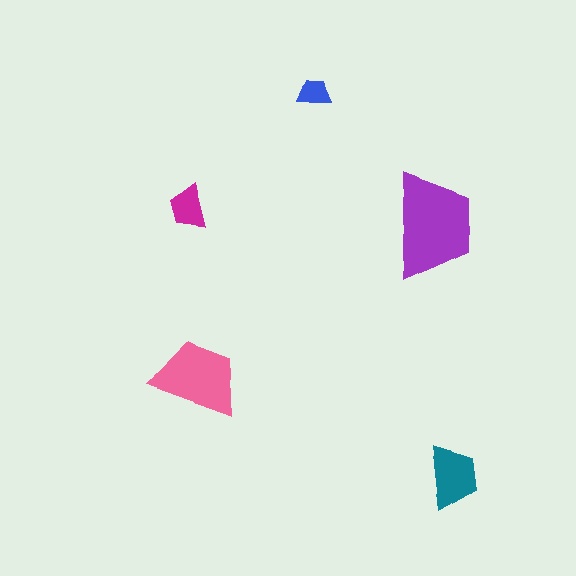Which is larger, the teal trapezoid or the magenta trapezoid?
The teal one.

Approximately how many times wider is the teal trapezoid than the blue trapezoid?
About 2 times wider.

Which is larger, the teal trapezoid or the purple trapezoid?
The purple one.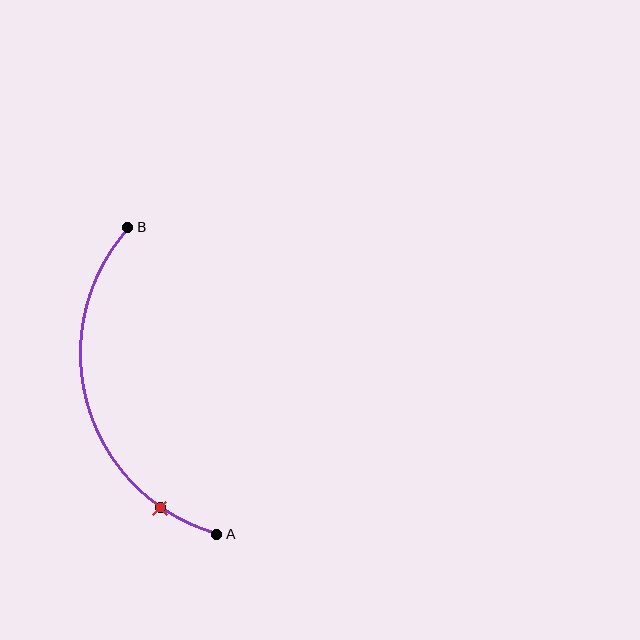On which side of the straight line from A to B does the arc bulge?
The arc bulges to the left of the straight line connecting A and B.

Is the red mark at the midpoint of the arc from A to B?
No. The red mark lies on the arc but is closer to endpoint A. The arc midpoint would be at the point on the curve equidistant along the arc from both A and B.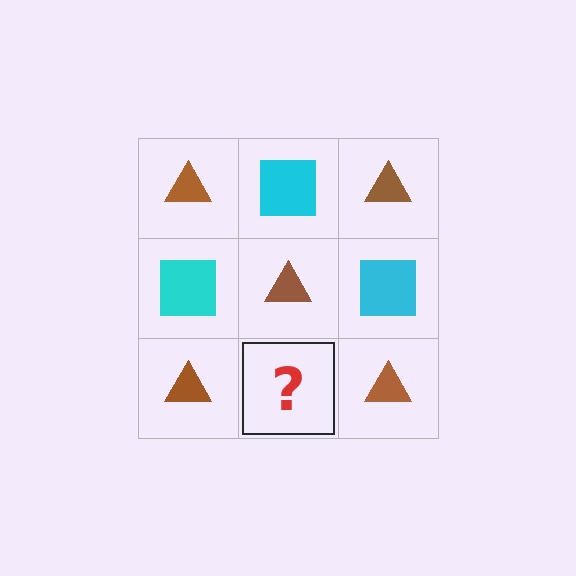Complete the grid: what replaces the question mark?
The question mark should be replaced with a cyan square.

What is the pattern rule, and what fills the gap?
The rule is that it alternates brown triangle and cyan square in a checkerboard pattern. The gap should be filled with a cyan square.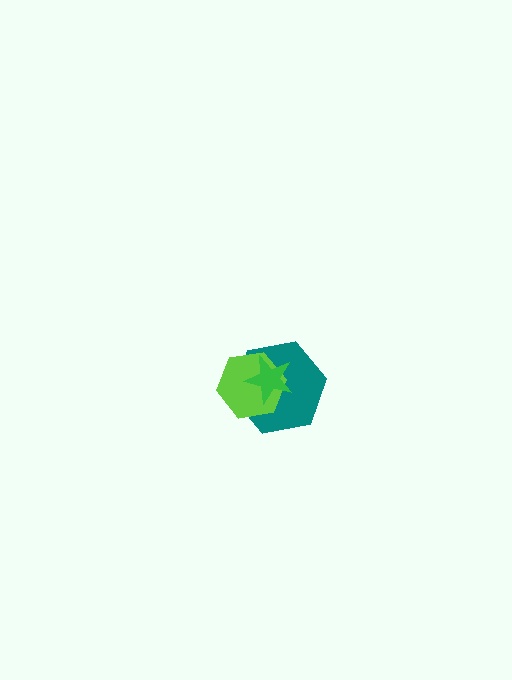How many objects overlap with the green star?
2 objects overlap with the green star.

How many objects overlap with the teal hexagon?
2 objects overlap with the teal hexagon.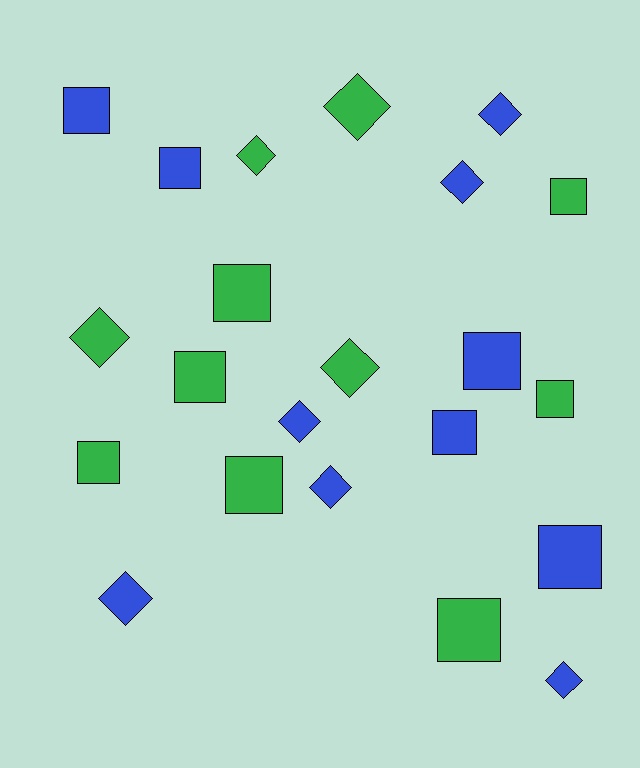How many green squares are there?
There are 7 green squares.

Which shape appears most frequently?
Square, with 12 objects.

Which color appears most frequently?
Green, with 11 objects.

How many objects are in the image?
There are 22 objects.